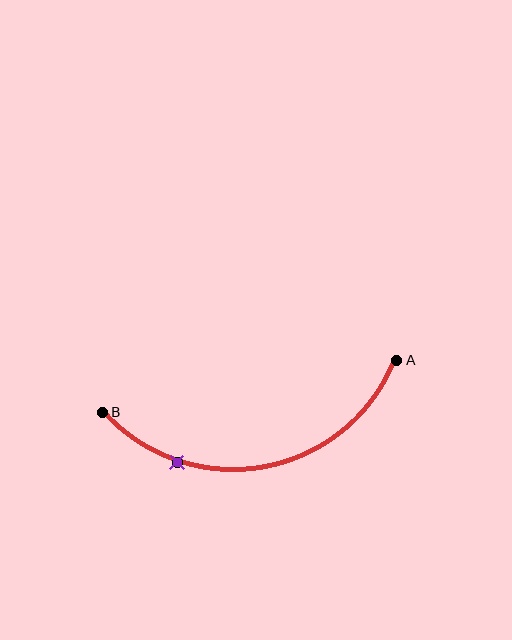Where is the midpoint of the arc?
The arc midpoint is the point on the curve farthest from the straight line joining A and B. It sits below that line.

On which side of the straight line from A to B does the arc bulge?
The arc bulges below the straight line connecting A and B.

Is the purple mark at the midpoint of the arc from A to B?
No. The purple mark lies on the arc but is closer to endpoint B. The arc midpoint would be at the point on the curve equidistant along the arc from both A and B.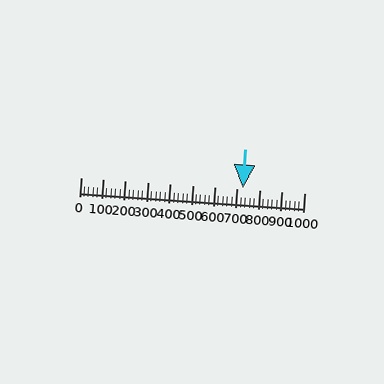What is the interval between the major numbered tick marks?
The major tick marks are spaced 100 units apart.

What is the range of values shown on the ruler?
The ruler shows values from 0 to 1000.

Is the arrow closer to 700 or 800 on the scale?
The arrow is closer to 700.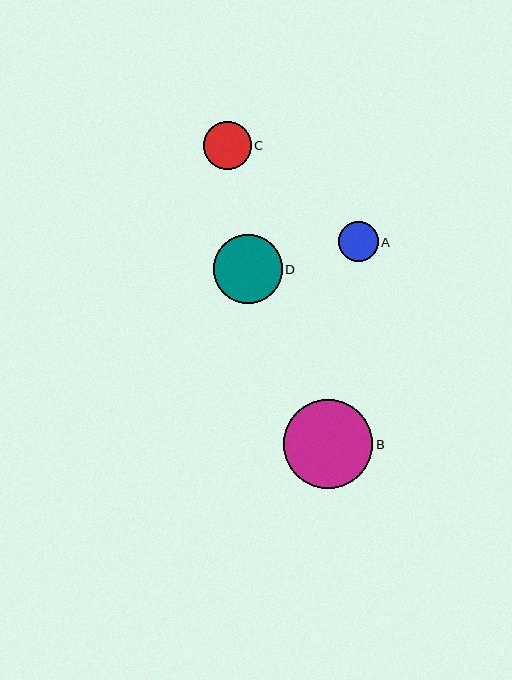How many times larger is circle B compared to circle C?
Circle B is approximately 1.8 times the size of circle C.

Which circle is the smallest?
Circle A is the smallest with a size of approximately 40 pixels.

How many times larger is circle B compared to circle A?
Circle B is approximately 2.2 times the size of circle A.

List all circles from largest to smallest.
From largest to smallest: B, D, C, A.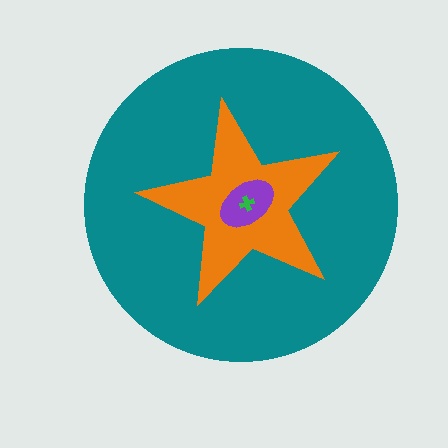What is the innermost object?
The green cross.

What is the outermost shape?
The teal circle.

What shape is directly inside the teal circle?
The orange star.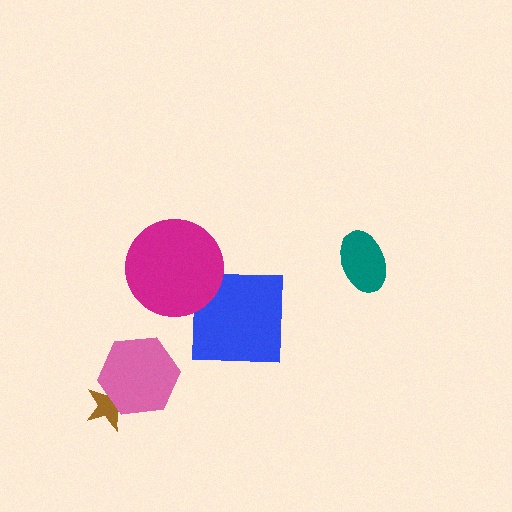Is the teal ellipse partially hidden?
No, no other shape covers it.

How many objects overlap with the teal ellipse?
0 objects overlap with the teal ellipse.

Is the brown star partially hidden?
Yes, it is partially covered by another shape.